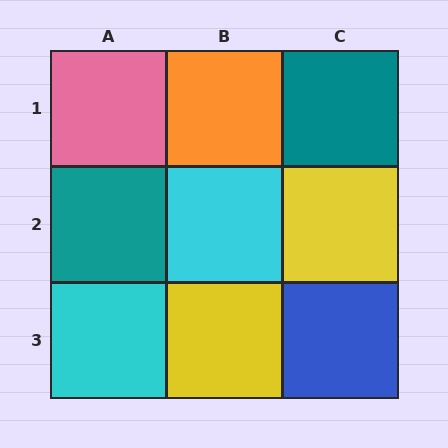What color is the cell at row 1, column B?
Orange.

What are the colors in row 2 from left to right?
Teal, cyan, yellow.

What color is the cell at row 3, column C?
Blue.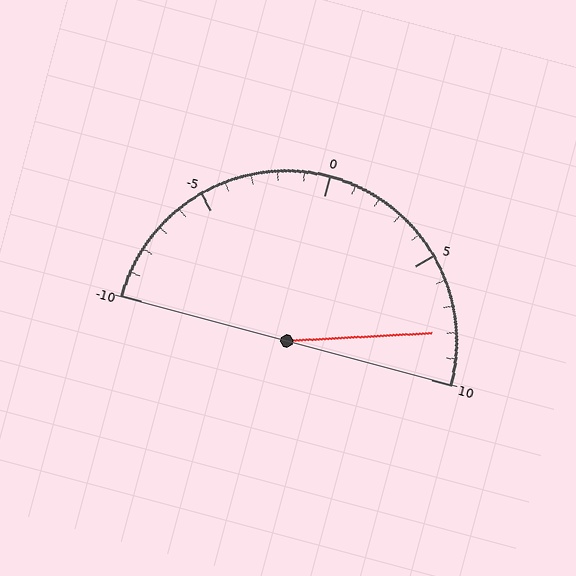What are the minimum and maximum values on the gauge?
The gauge ranges from -10 to 10.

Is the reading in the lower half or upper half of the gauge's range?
The reading is in the upper half of the range (-10 to 10).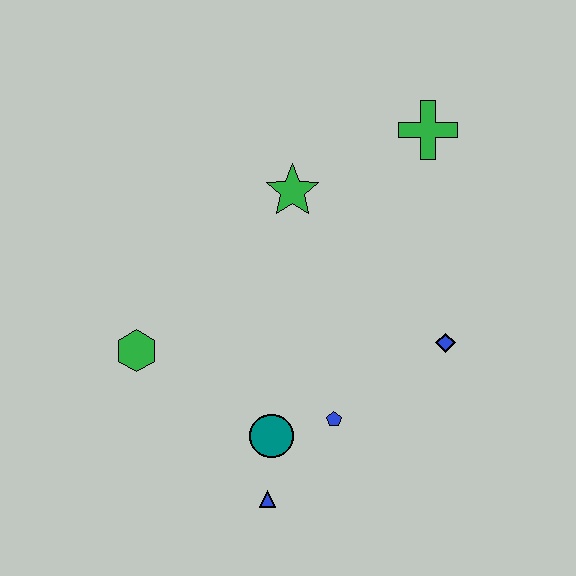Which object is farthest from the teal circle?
The green cross is farthest from the teal circle.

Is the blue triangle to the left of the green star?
Yes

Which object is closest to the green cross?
The green star is closest to the green cross.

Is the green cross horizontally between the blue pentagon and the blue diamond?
Yes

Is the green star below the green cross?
Yes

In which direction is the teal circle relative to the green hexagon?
The teal circle is to the right of the green hexagon.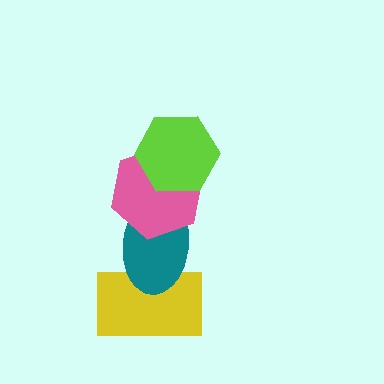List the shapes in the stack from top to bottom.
From top to bottom: the lime hexagon, the pink hexagon, the teal ellipse, the yellow rectangle.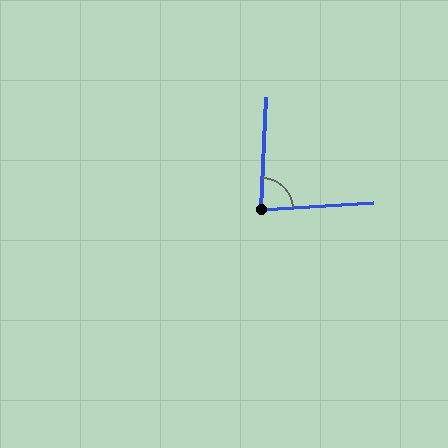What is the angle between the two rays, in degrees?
Approximately 84 degrees.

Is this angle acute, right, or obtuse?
It is acute.